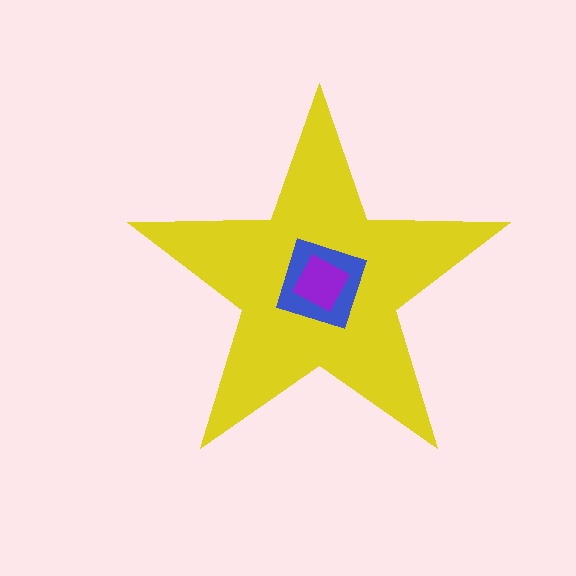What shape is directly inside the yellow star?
The blue diamond.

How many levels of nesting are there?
3.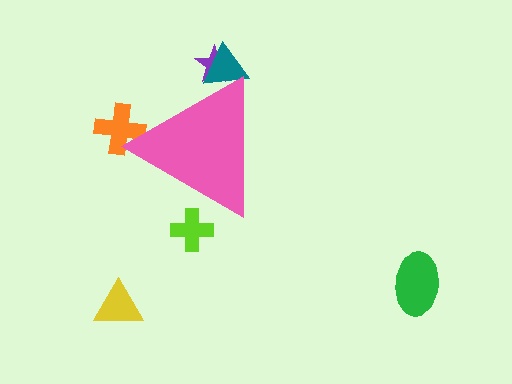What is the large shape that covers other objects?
A pink triangle.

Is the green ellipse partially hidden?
No, the green ellipse is fully visible.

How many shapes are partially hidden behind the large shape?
4 shapes are partially hidden.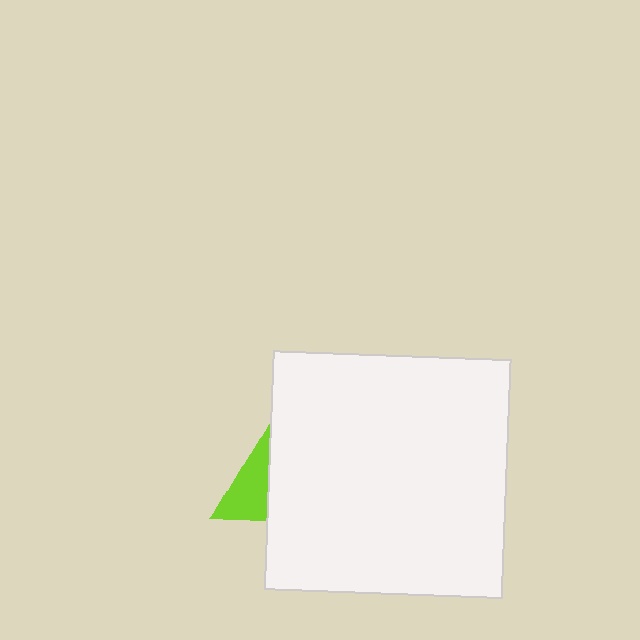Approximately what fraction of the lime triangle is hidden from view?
Roughly 64% of the lime triangle is hidden behind the white square.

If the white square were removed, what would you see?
You would see the complete lime triangle.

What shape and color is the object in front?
The object in front is a white square.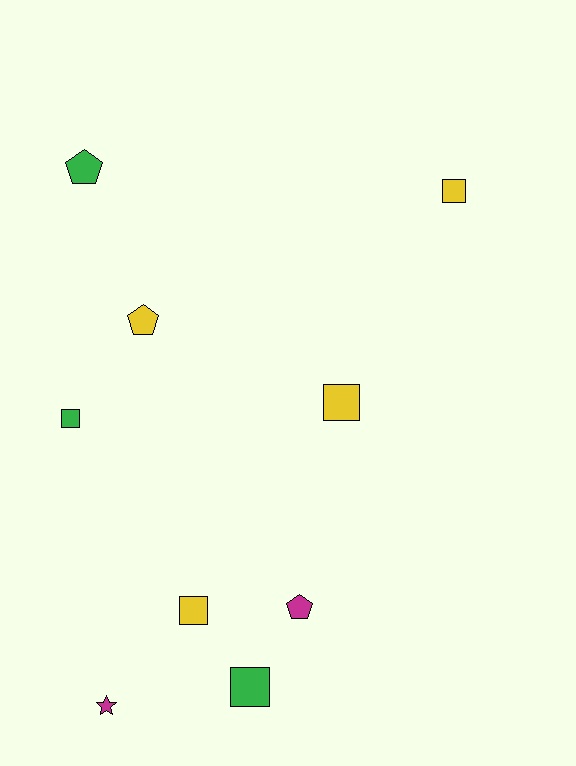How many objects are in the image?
There are 9 objects.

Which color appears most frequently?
Yellow, with 4 objects.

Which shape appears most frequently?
Square, with 5 objects.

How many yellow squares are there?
There are 3 yellow squares.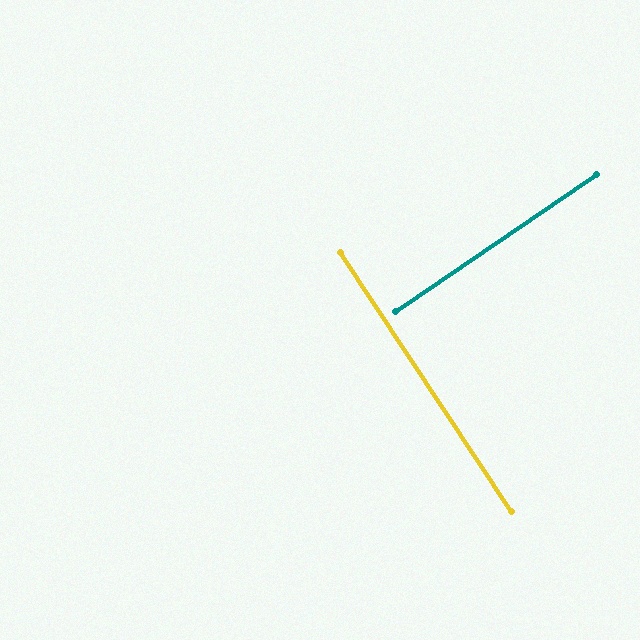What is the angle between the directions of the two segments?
Approximately 89 degrees.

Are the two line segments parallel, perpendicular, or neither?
Perpendicular — they meet at approximately 89°.